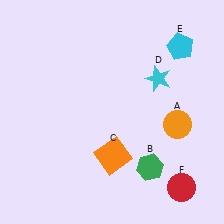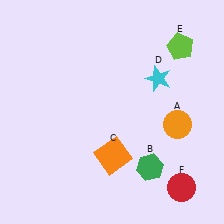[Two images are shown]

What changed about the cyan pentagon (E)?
In Image 1, E is cyan. In Image 2, it changed to lime.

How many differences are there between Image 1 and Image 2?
There is 1 difference between the two images.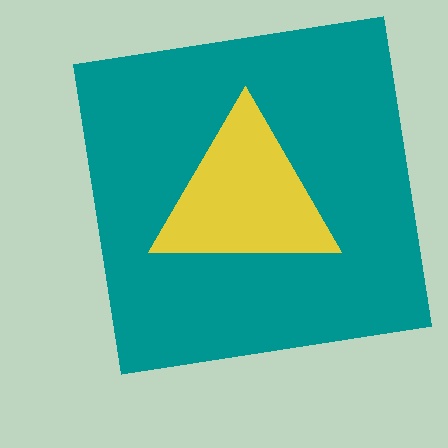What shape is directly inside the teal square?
The yellow triangle.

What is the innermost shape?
The yellow triangle.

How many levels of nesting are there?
2.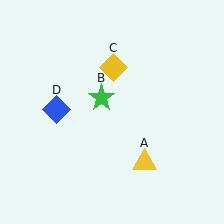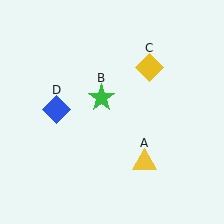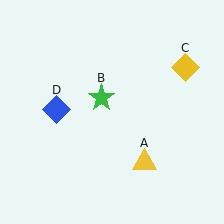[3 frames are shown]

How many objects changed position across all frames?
1 object changed position: yellow diamond (object C).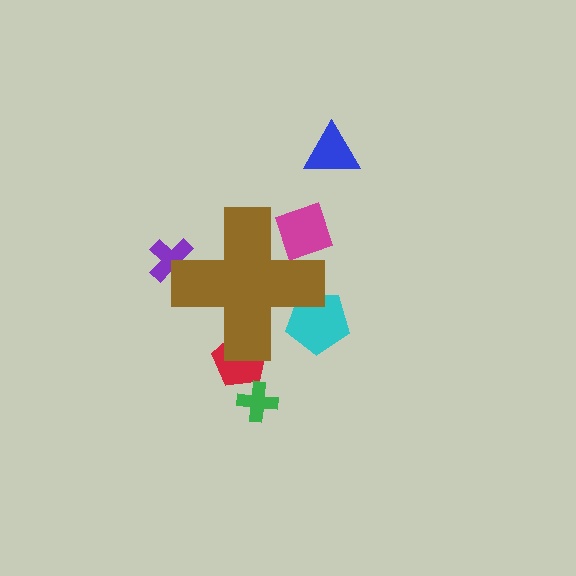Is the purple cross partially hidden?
Yes, the purple cross is partially hidden behind the brown cross.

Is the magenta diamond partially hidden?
Yes, the magenta diamond is partially hidden behind the brown cross.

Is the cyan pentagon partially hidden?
Yes, the cyan pentagon is partially hidden behind the brown cross.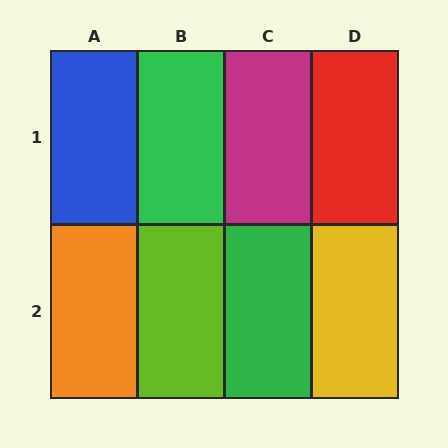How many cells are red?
1 cell is red.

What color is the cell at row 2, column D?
Yellow.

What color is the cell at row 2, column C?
Green.